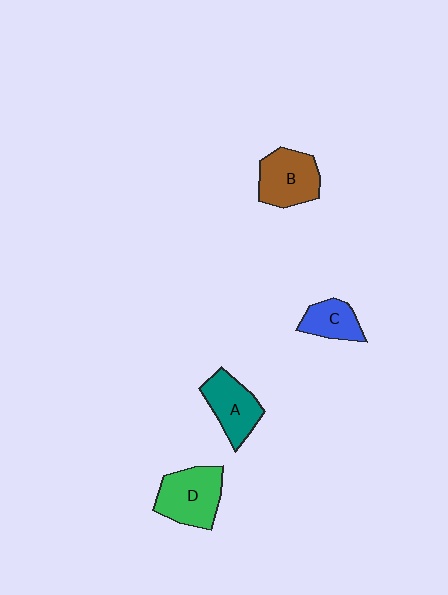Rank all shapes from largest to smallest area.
From largest to smallest: D (green), B (brown), A (teal), C (blue).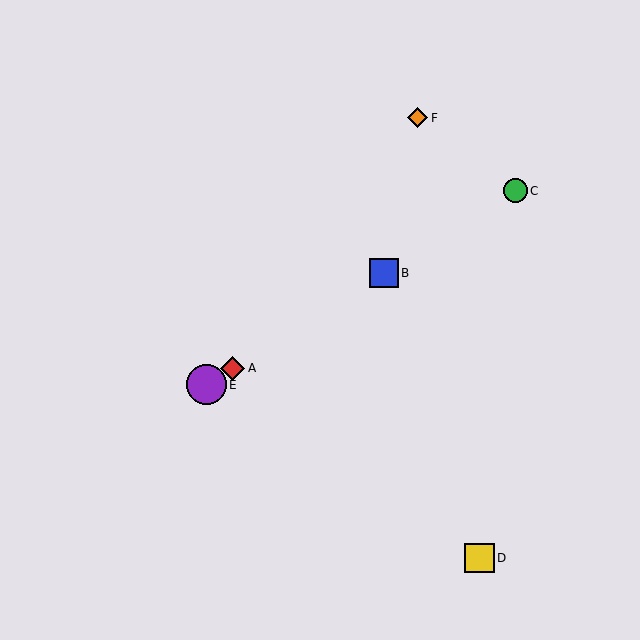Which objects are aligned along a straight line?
Objects A, B, C, E are aligned along a straight line.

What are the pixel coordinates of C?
Object C is at (515, 191).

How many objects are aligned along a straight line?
4 objects (A, B, C, E) are aligned along a straight line.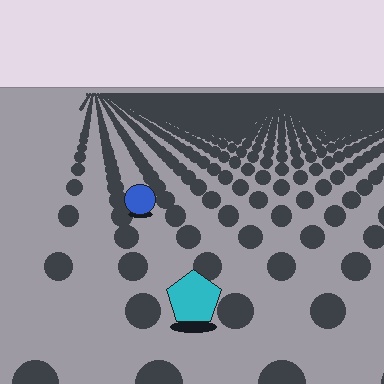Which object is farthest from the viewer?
The blue circle is farthest from the viewer. It appears smaller and the ground texture around it is denser.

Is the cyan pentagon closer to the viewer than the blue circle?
Yes. The cyan pentagon is closer — you can tell from the texture gradient: the ground texture is coarser near it.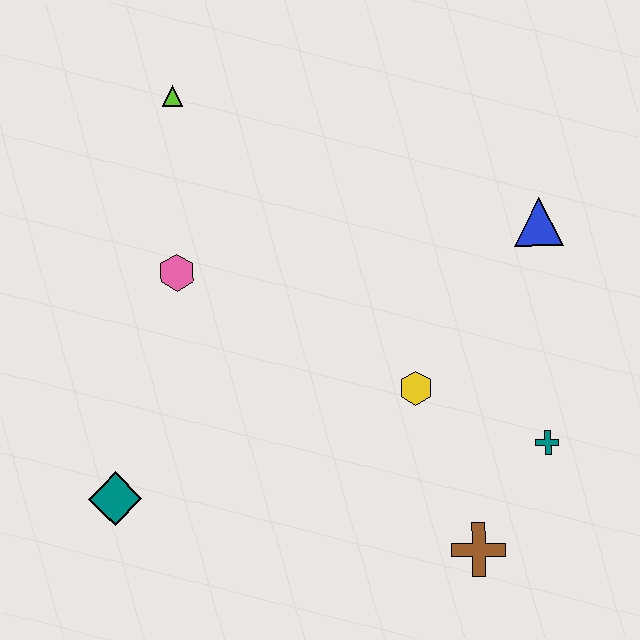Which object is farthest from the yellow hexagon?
The lime triangle is farthest from the yellow hexagon.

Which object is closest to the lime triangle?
The pink hexagon is closest to the lime triangle.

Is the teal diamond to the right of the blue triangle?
No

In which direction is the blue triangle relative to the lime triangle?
The blue triangle is to the right of the lime triangle.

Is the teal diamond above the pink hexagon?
No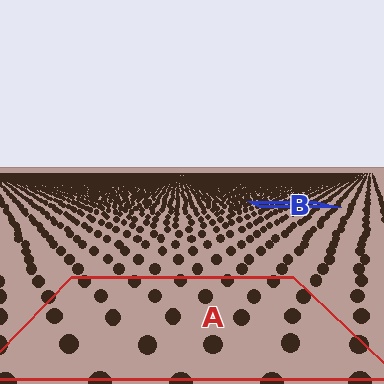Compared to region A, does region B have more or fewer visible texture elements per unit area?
Region B has more texture elements per unit area — they are packed more densely because it is farther away.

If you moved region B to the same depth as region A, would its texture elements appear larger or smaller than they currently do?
They would appear larger. At a closer depth, the same texture elements are projected at a bigger on-screen size.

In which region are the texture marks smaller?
The texture marks are smaller in region B, because it is farther away.